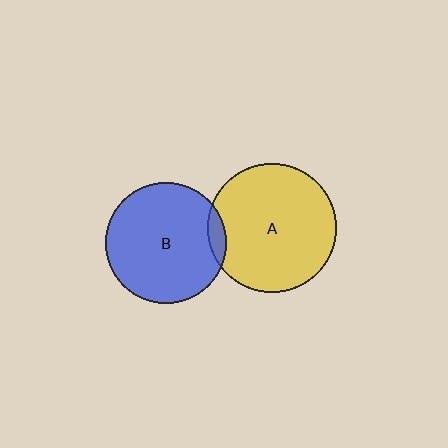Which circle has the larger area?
Circle A (yellow).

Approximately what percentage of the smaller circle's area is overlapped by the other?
Approximately 5%.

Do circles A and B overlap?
Yes.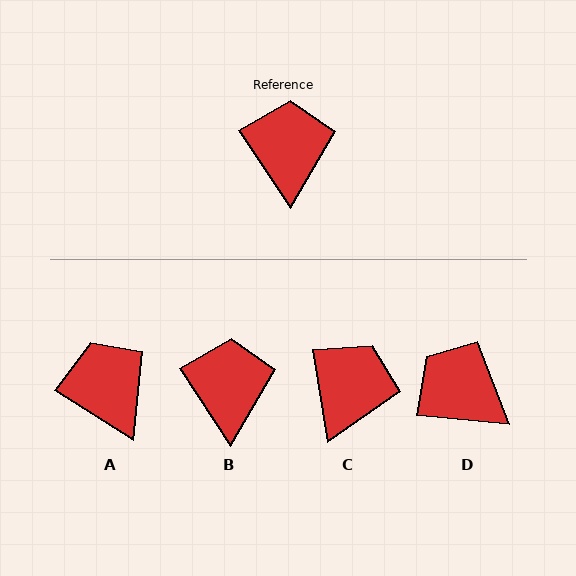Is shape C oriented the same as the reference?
No, it is off by about 25 degrees.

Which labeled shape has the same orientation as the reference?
B.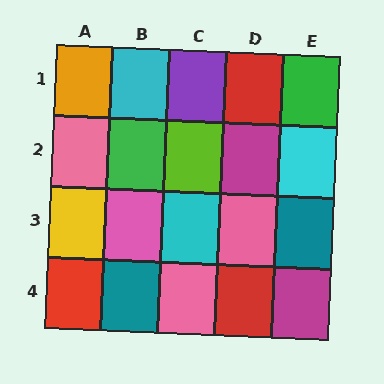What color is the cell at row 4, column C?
Pink.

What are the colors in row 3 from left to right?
Yellow, pink, cyan, pink, teal.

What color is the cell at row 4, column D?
Red.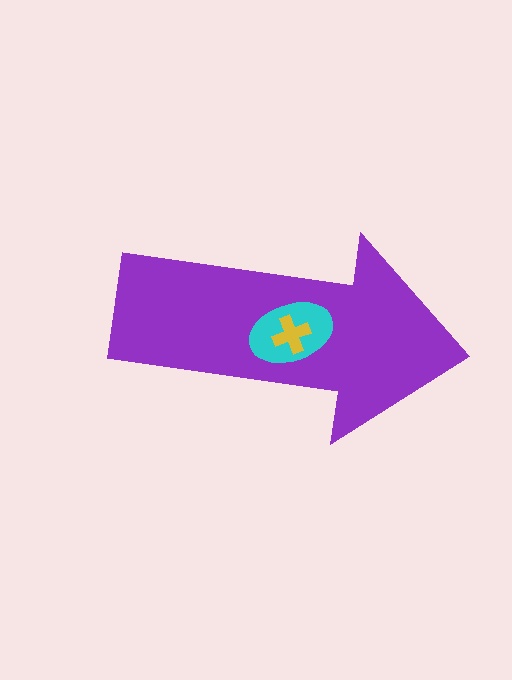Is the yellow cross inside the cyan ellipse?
Yes.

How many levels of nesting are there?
3.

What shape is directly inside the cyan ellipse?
The yellow cross.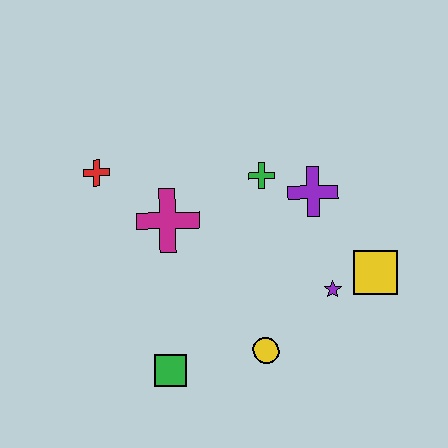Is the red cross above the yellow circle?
Yes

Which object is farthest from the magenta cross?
The yellow square is farthest from the magenta cross.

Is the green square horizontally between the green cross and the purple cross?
No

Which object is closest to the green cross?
The purple cross is closest to the green cross.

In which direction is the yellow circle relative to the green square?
The yellow circle is to the right of the green square.